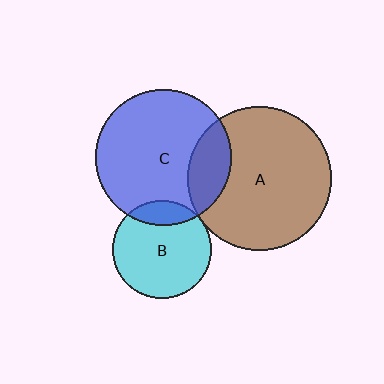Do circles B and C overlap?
Yes.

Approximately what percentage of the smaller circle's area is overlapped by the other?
Approximately 15%.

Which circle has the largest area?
Circle A (brown).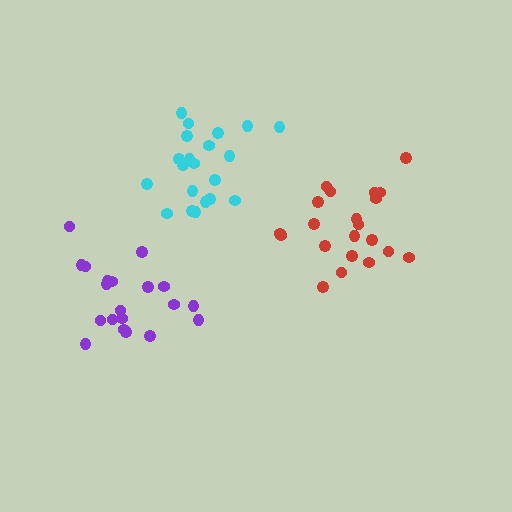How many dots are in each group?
Group 1: 20 dots, Group 2: 21 dots, Group 3: 21 dots (62 total).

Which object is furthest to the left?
The purple cluster is leftmost.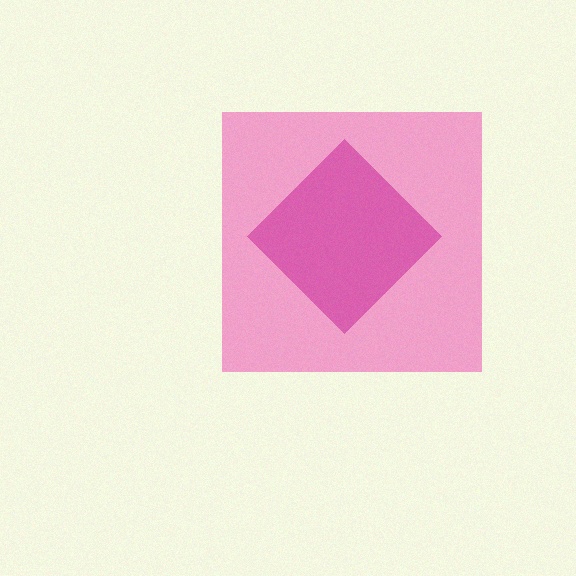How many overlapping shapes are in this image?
There are 2 overlapping shapes in the image.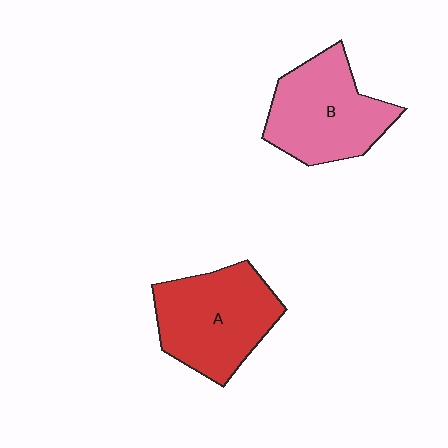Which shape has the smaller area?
Shape B (pink).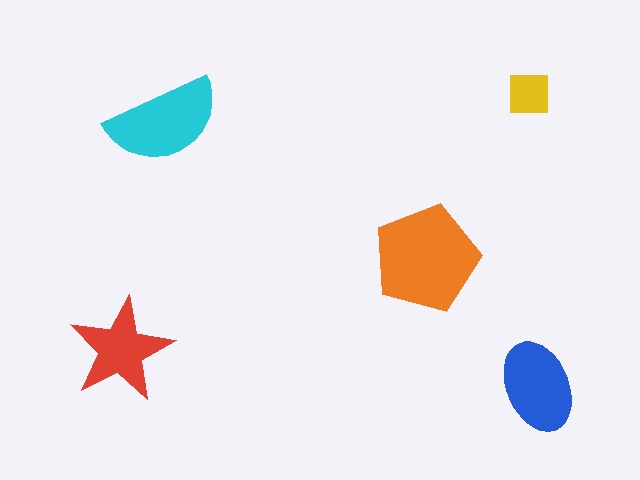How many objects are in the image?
There are 5 objects in the image.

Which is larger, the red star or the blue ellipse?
The blue ellipse.